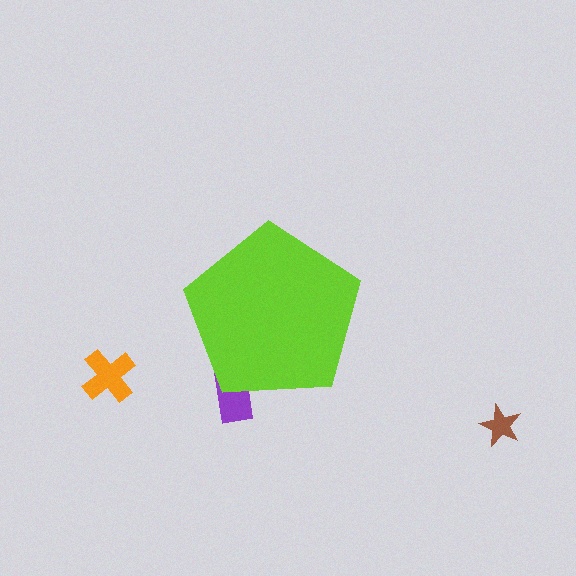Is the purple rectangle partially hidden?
Yes, the purple rectangle is partially hidden behind the lime pentagon.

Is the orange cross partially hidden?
No, the orange cross is fully visible.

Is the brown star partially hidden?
No, the brown star is fully visible.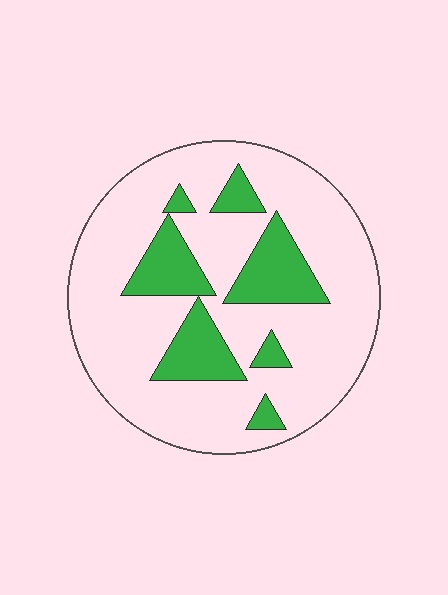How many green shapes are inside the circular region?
7.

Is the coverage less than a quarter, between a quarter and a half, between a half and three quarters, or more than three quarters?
Less than a quarter.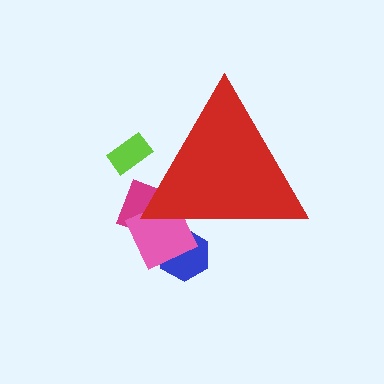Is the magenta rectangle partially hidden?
Yes, the magenta rectangle is partially hidden behind the red triangle.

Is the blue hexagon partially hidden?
Yes, the blue hexagon is partially hidden behind the red triangle.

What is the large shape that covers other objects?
A red triangle.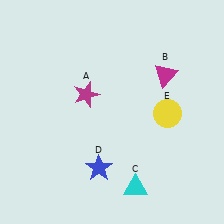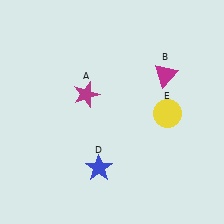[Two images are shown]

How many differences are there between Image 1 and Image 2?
There is 1 difference between the two images.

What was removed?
The cyan triangle (C) was removed in Image 2.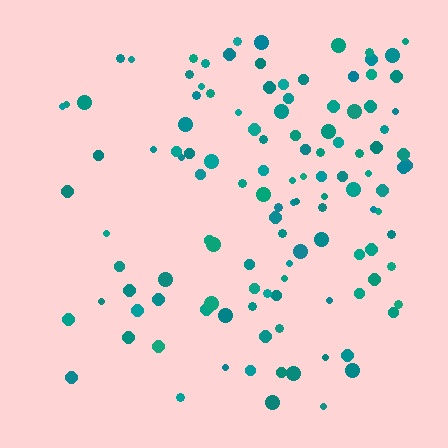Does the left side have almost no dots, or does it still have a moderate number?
Still a moderate number, just noticeably fewer than the right.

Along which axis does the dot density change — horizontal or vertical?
Horizontal.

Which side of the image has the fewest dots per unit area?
The left.